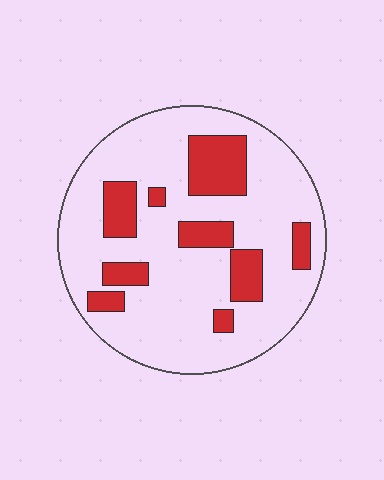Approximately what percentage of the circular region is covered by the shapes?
Approximately 20%.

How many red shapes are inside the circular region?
9.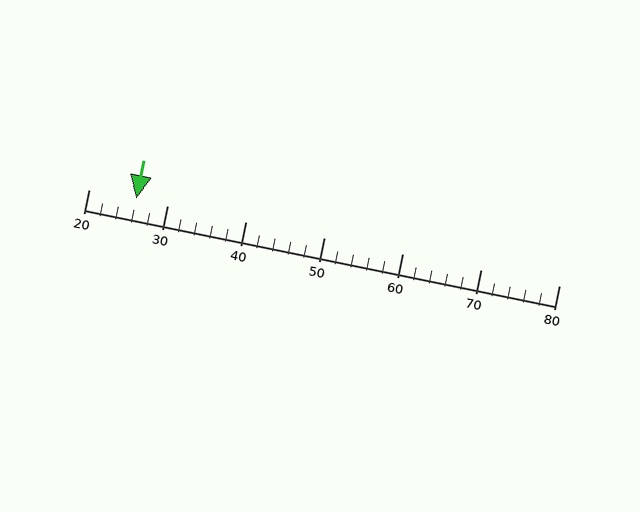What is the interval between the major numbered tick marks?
The major tick marks are spaced 10 units apart.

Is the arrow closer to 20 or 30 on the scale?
The arrow is closer to 30.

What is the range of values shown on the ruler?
The ruler shows values from 20 to 80.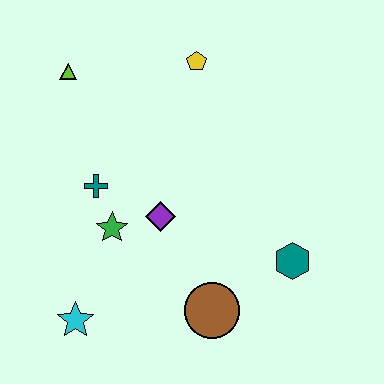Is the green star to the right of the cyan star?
Yes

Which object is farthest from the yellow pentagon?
The cyan star is farthest from the yellow pentagon.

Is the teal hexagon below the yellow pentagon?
Yes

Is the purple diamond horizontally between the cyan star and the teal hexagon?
Yes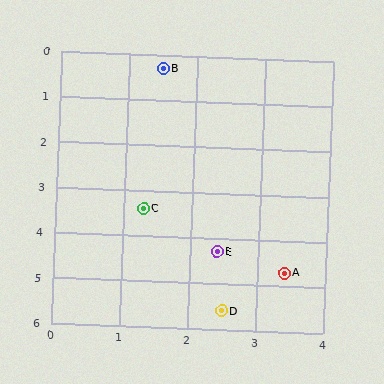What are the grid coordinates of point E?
Point E is at approximately (2.4, 4.3).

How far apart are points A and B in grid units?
Points A and B are about 4.8 grid units apart.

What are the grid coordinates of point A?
Point A is at approximately (3.4, 4.7).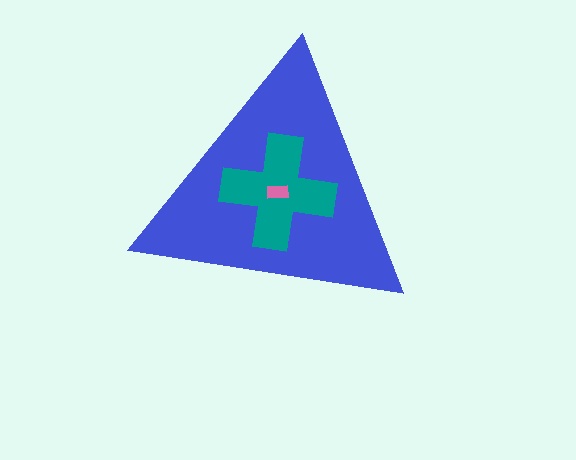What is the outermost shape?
The blue triangle.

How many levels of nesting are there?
3.